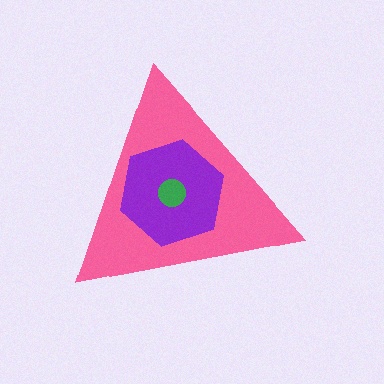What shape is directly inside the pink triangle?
The purple hexagon.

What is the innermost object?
The green circle.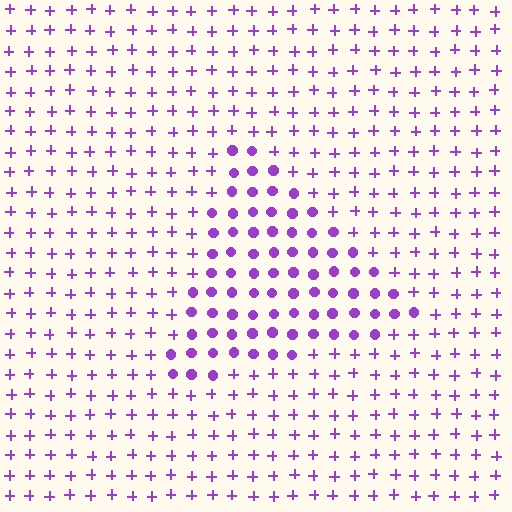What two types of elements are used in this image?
The image uses circles inside the triangle region and plus signs outside it.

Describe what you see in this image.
The image is filled with small purple elements arranged in a uniform grid. A triangle-shaped region contains circles, while the surrounding area contains plus signs. The boundary is defined purely by the change in element shape.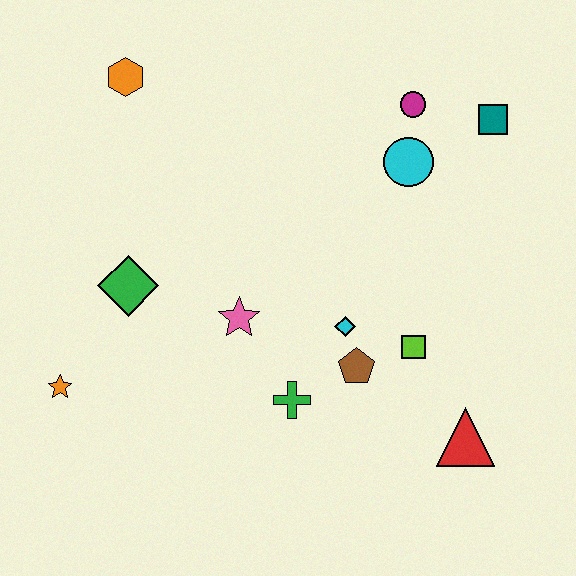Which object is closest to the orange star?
The green diamond is closest to the orange star.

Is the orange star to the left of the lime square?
Yes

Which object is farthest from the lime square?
The orange hexagon is farthest from the lime square.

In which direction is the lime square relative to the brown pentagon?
The lime square is to the right of the brown pentagon.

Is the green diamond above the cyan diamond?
Yes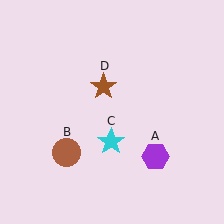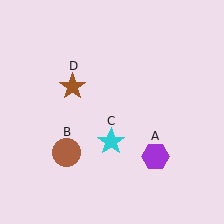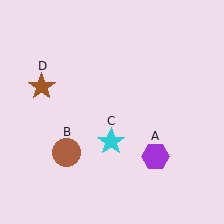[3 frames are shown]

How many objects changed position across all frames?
1 object changed position: brown star (object D).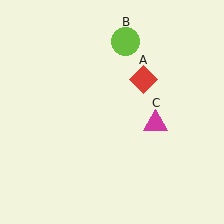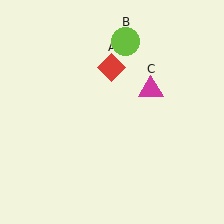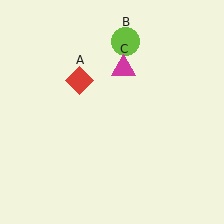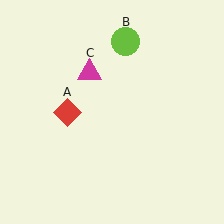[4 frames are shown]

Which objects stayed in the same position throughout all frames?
Lime circle (object B) remained stationary.